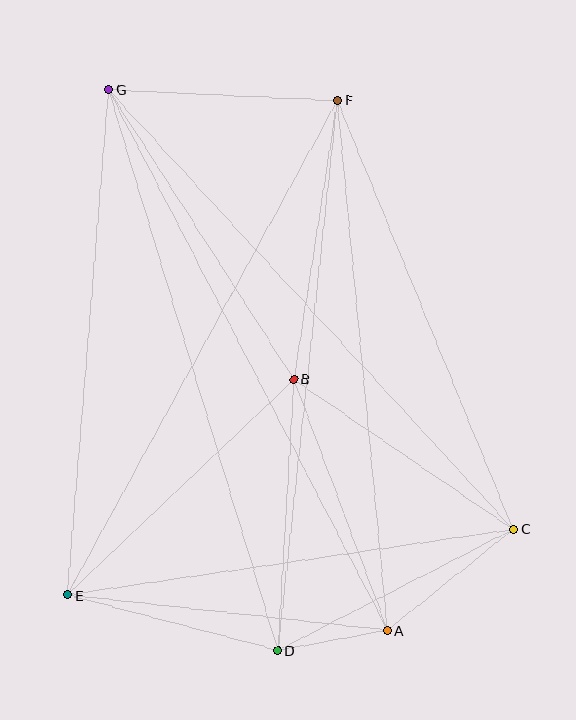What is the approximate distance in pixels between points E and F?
The distance between E and F is approximately 564 pixels.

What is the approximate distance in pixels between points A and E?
The distance between A and E is approximately 322 pixels.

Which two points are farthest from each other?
Points A and G are farthest from each other.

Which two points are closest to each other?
Points A and D are closest to each other.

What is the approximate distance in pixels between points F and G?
The distance between F and G is approximately 229 pixels.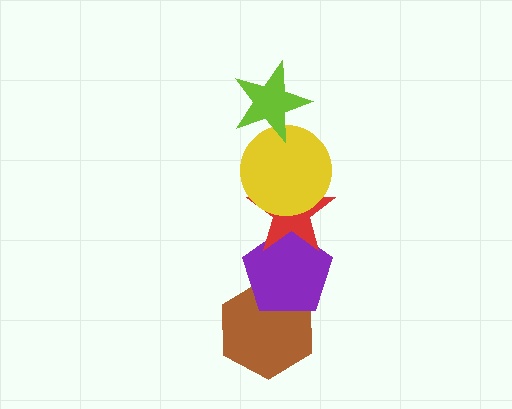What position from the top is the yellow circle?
The yellow circle is 2nd from the top.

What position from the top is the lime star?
The lime star is 1st from the top.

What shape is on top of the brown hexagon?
The purple pentagon is on top of the brown hexagon.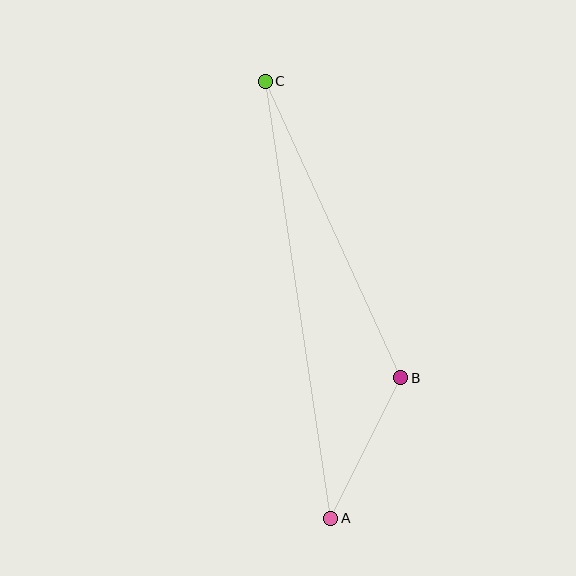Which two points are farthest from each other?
Points A and C are farthest from each other.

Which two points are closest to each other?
Points A and B are closest to each other.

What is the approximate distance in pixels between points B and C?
The distance between B and C is approximately 326 pixels.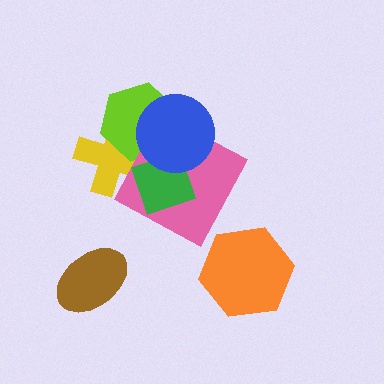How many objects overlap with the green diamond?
4 objects overlap with the green diamond.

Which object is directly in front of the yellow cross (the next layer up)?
The lime hexagon is directly in front of the yellow cross.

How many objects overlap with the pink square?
4 objects overlap with the pink square.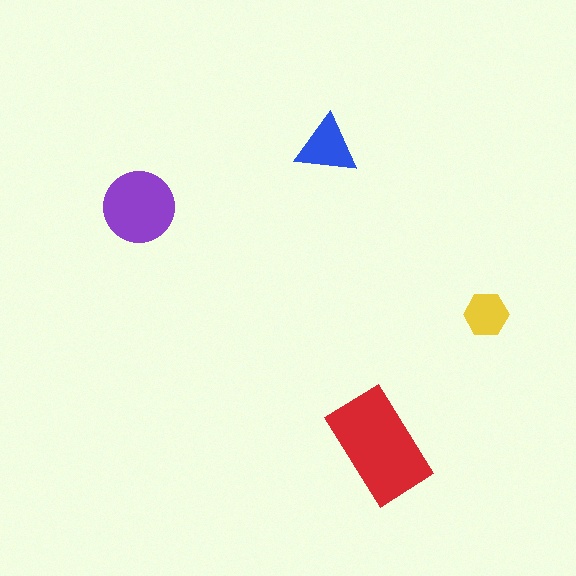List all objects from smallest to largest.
The yellow hexagon, the blue triangle, the purple circle, the red rectangle.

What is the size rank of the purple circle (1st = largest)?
2nd.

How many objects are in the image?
There are 4 objects in the image.